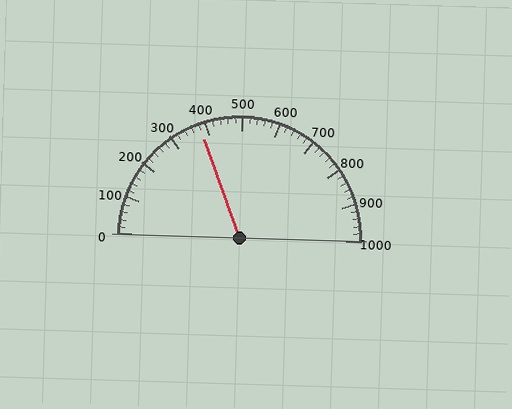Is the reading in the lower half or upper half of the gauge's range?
The reading is in the lower half of the range (0 to 1000).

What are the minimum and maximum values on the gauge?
The gauge ranges from 0 to 1000.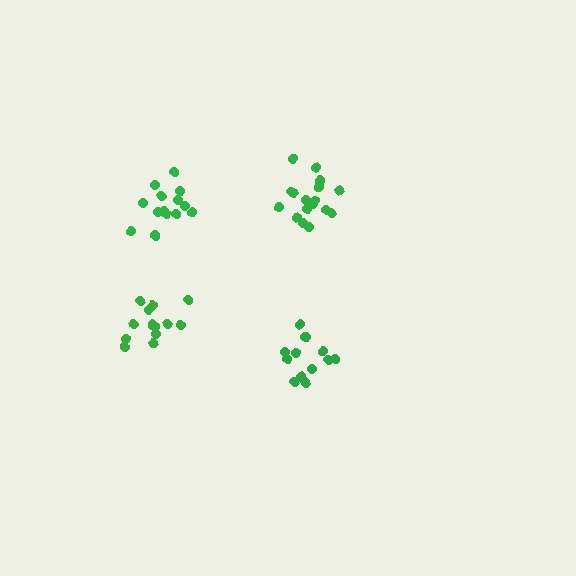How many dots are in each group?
Group 1: 17 dots, Group 2: 13 dots, Group 3: 13 dots, Group 4: 14 dots (57 total).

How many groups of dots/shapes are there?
There are 4 groups.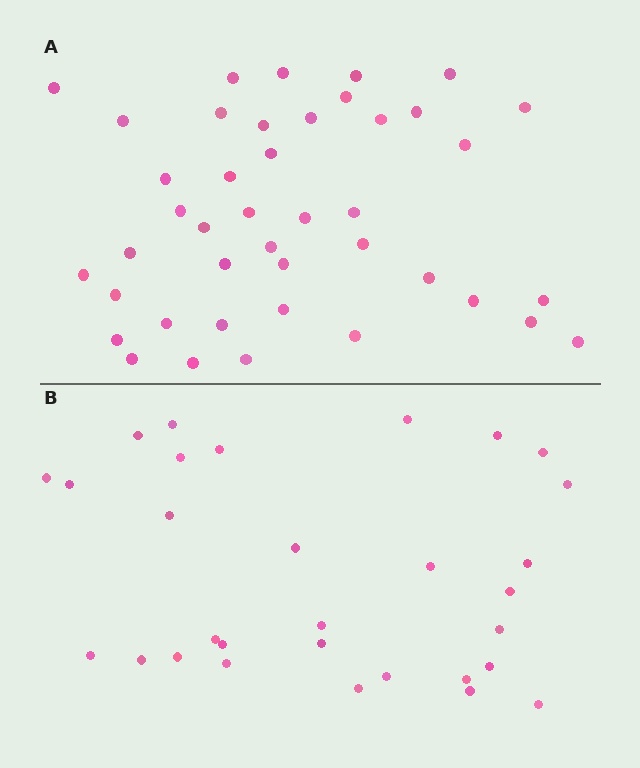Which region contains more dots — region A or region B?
Region A (the top region) has more dots.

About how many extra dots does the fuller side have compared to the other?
Region A has roughly 12 or so more dots than region B.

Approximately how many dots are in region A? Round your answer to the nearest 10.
About 40 dots. (The exact count is 42, which rounds to 40.)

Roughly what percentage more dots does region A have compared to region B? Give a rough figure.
About 40% more.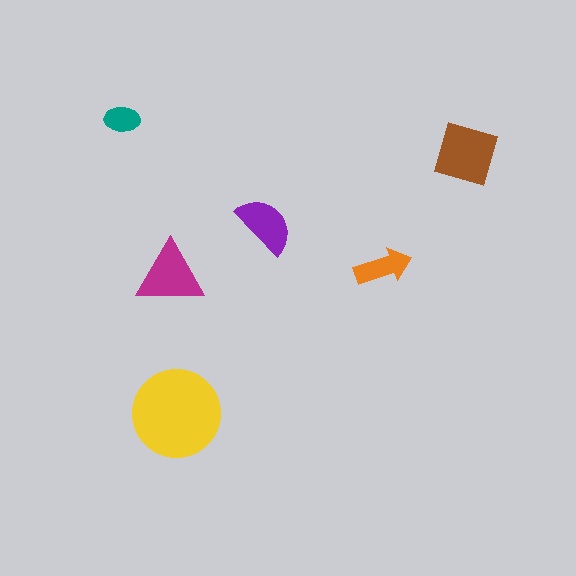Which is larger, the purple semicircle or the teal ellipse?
The purple semicircle.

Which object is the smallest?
The teal ellipse.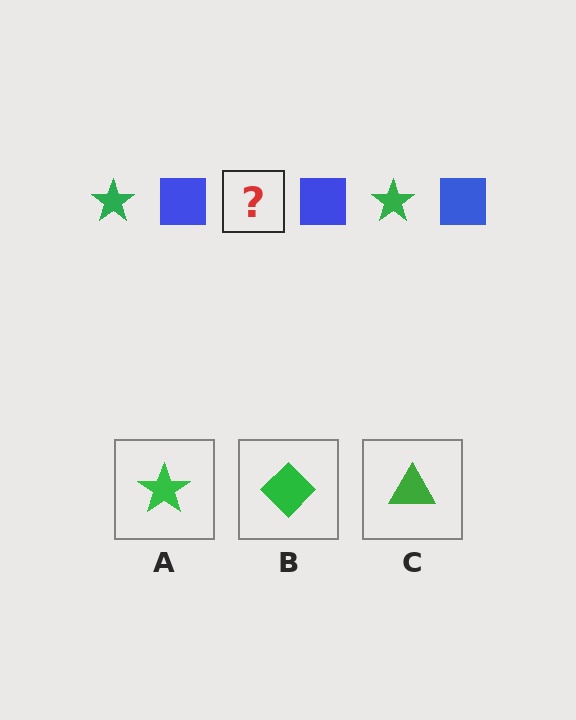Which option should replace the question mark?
Option A.